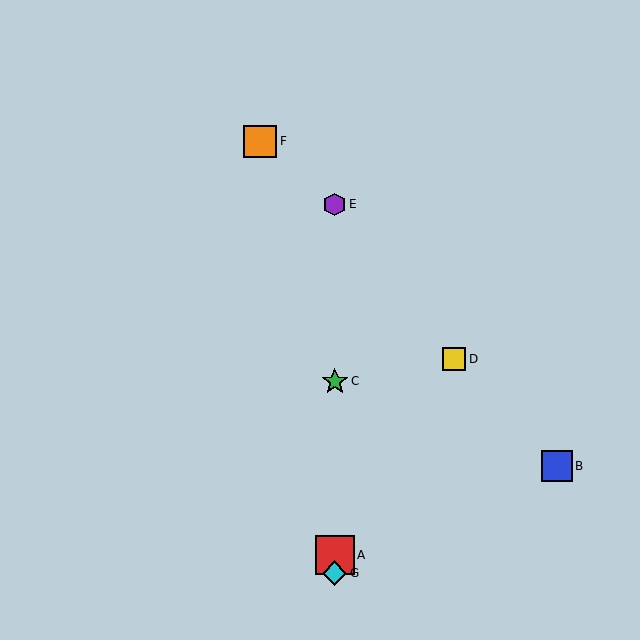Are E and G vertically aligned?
Yes, both are at x≈335.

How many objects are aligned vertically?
4 objects (A, C, E, G) are aligned vertically.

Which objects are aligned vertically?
Objects A, C, E, G are aligned vertically.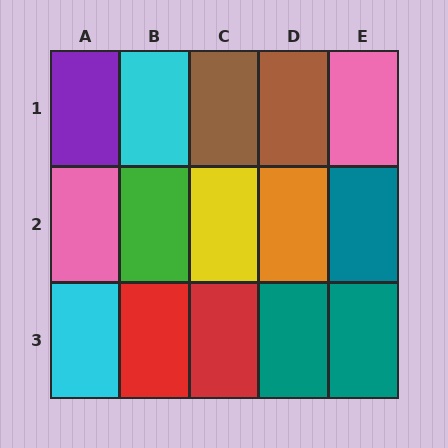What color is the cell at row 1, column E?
Pink.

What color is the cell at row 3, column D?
Teal.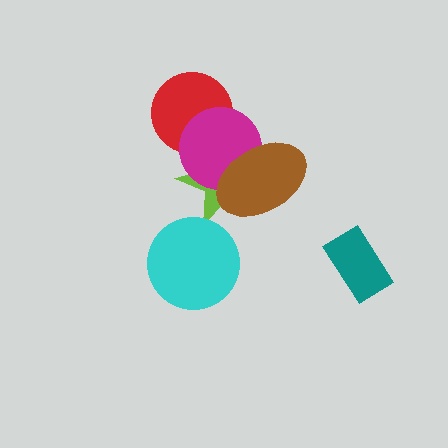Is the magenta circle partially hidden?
Yes, it is partially covered by another shape.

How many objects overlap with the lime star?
3 objects overlap with the lime star.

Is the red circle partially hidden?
Yes, it is partially covered by another shape.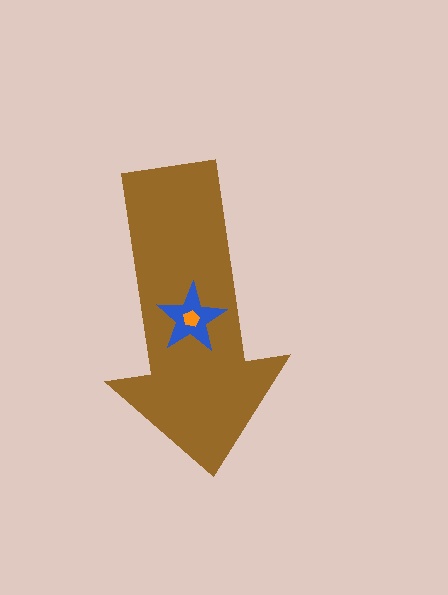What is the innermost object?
The orange pentagon.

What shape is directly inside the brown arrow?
The blue star.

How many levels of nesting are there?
3.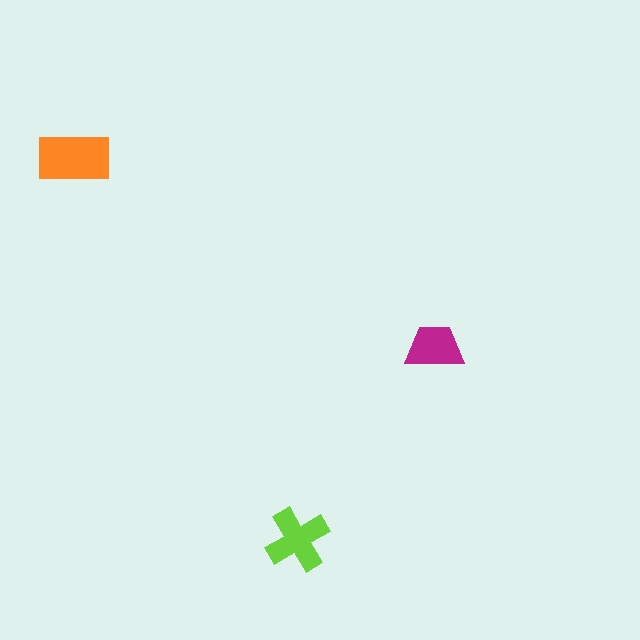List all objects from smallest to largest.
The magenta trapezoid, the lime cross, the orange rectangle.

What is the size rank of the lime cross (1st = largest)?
2nd.